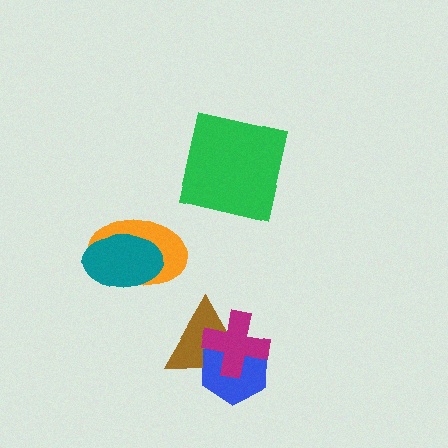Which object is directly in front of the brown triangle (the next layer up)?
The blue hexagon is directly in front of the brown triangle.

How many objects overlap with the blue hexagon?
2 objects overlap with the blue hexagon.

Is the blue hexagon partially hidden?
Yes, it is partially covered by another shape.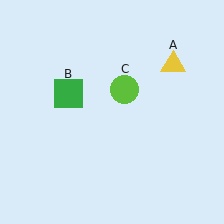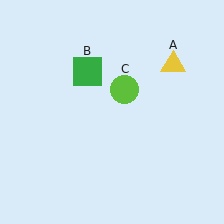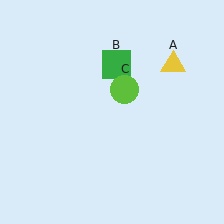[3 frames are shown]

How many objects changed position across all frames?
1 object changed position: green square (object B).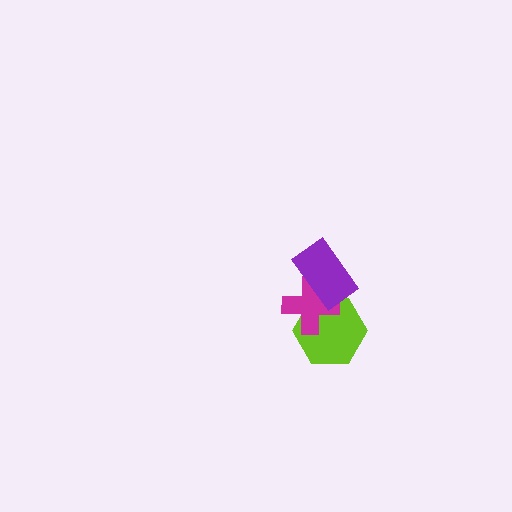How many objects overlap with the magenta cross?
2 objects overlap with the magenta cross.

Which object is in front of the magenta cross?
The purple rectangle is in front of the magenta cross.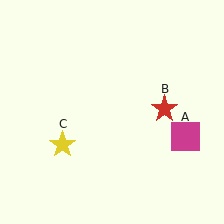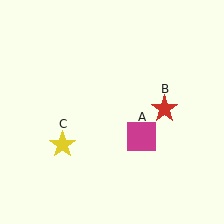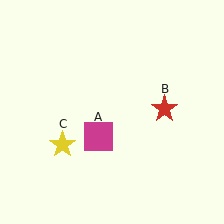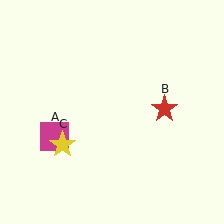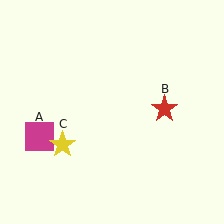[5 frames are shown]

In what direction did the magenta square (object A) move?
The magenta square (object A) moved left.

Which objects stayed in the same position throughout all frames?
Red star (object B) and yellow star (object C) remained stationary.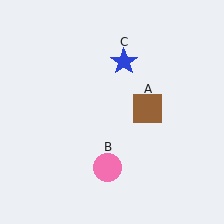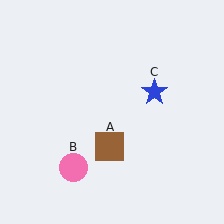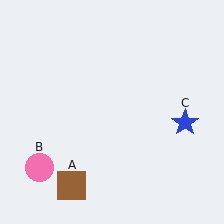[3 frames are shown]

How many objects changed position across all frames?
3 objects changed position: brown square (object A), pink circle (object B), blue star (object C).